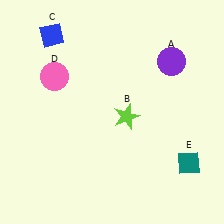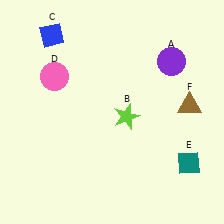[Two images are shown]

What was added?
A brown triangle (F) was added in Image 2.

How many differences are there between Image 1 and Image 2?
There is 1 difference between the two images.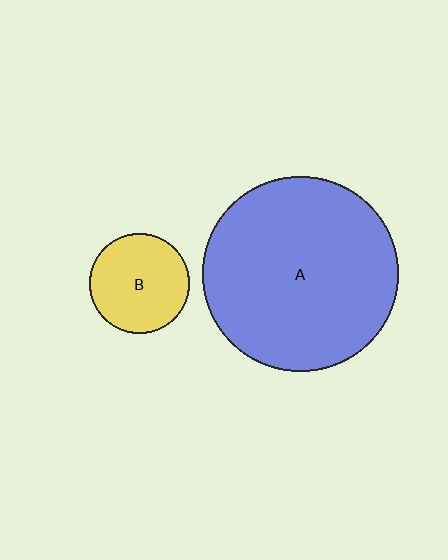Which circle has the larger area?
Circle A (blue).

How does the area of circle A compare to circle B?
Approximately 3.8 times.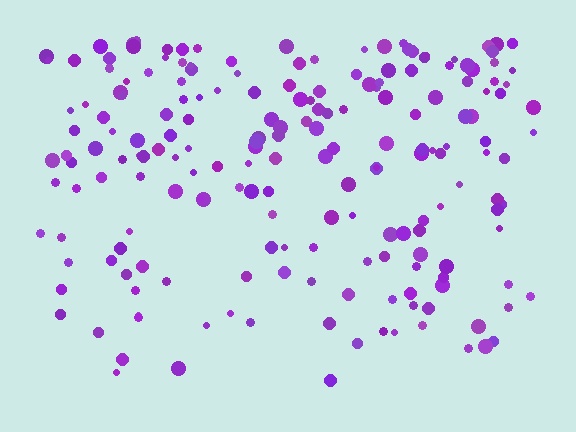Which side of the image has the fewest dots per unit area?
The bottom.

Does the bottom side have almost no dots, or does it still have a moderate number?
Still a moderate number, just noticeably fewer than the top.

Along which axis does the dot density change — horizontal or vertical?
Vertical.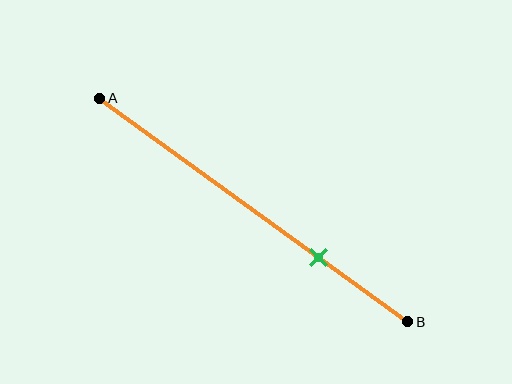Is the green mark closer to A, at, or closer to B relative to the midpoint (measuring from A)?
The green mark is closer to point B than the midpoint of segment AB.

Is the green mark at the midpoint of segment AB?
No, the mark is at about 70% from A, not at the 50% midpoint.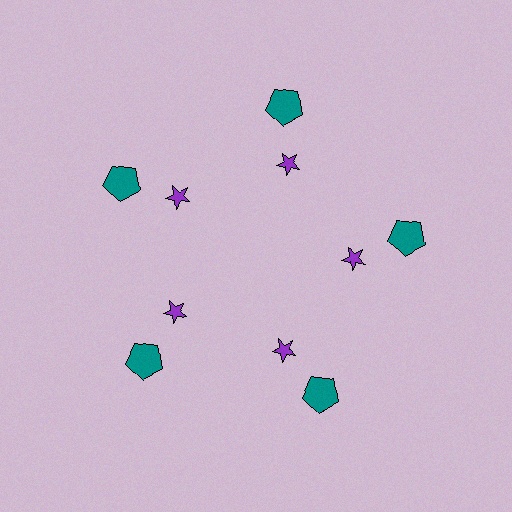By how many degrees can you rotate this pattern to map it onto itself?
The pattern maps onto itself every 72 degrees of rotation.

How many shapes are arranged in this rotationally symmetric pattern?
There are 10 shapes, arranged in 5 groups of 2.